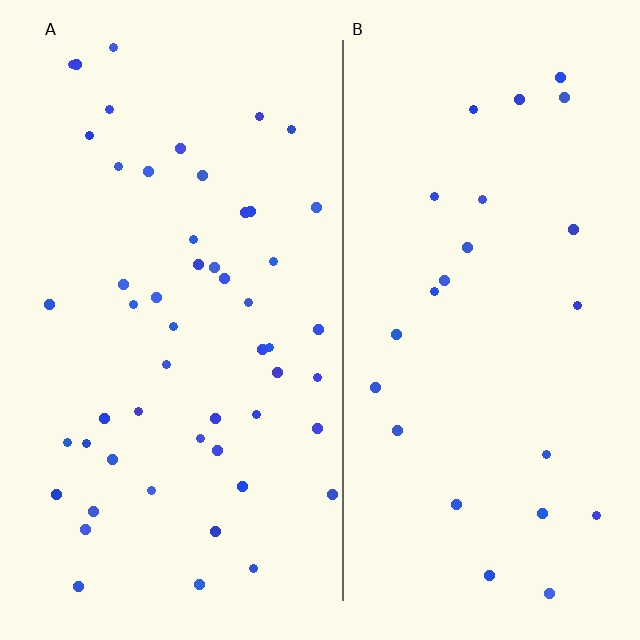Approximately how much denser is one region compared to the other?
Approximately 2.2× — region A over region B.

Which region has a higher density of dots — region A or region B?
A (the left).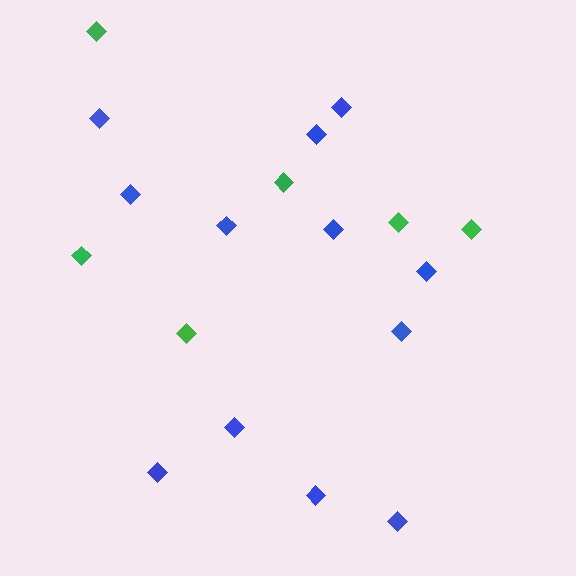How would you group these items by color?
There are 2 groups: one group of green diamonds (6) and one group of blue diamonds (12).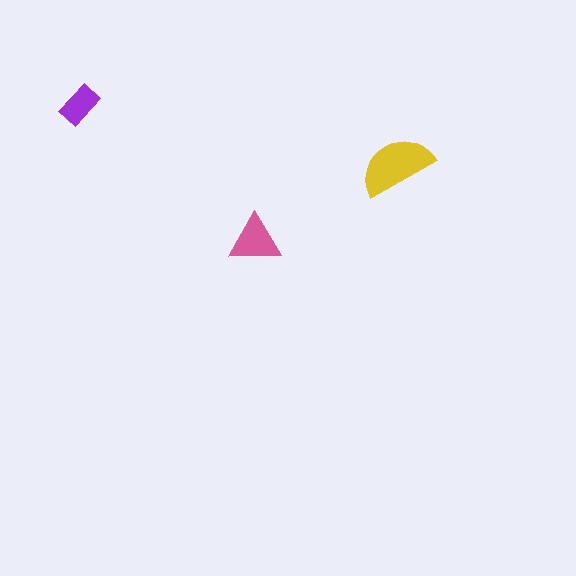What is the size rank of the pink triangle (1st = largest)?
2nd.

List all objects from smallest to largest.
The purple rectangle, the pink triangle, the yellow semicircle.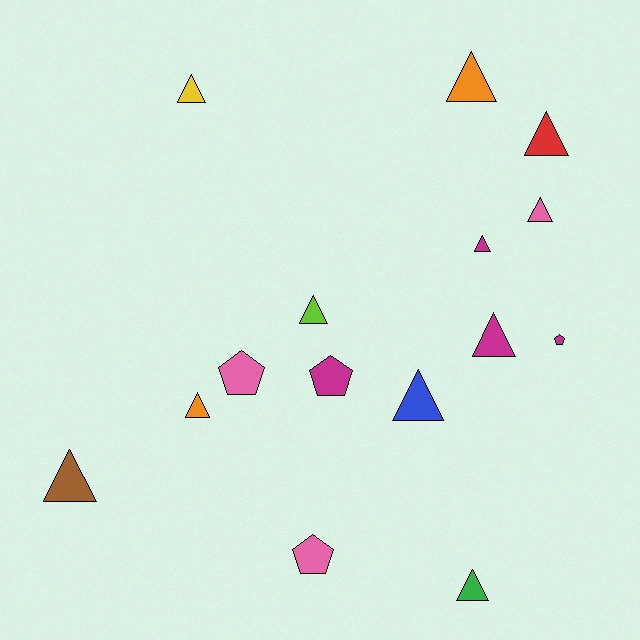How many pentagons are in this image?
There are 4 pentagons.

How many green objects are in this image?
There is 1 green object.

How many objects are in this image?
There are 15 objects.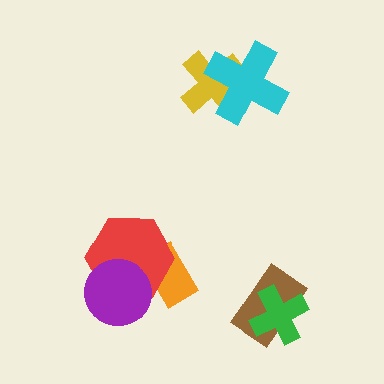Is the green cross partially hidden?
No, no other shape covers it.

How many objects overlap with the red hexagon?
2 objects overlap with the red hexagon.